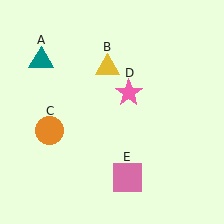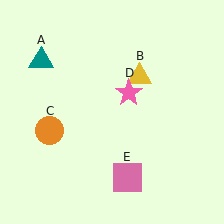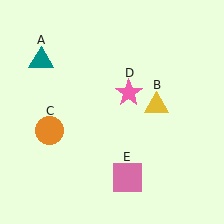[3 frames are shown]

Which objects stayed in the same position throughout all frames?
Teal triangle (object A) and orange circle (object C) and pink star (object D) and pink square (object E) remained stationary.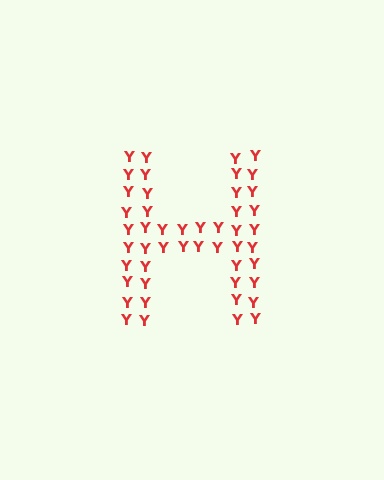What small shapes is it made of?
It is made of small letter Y's.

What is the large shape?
The large shape is the letter H.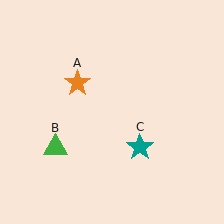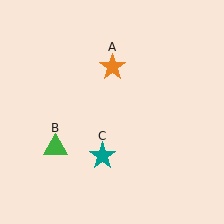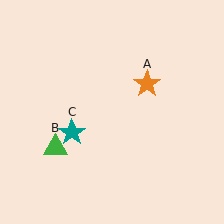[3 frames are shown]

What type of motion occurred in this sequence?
The orange star (object A), teal star (object C) rotated clockwise around the center of the scene.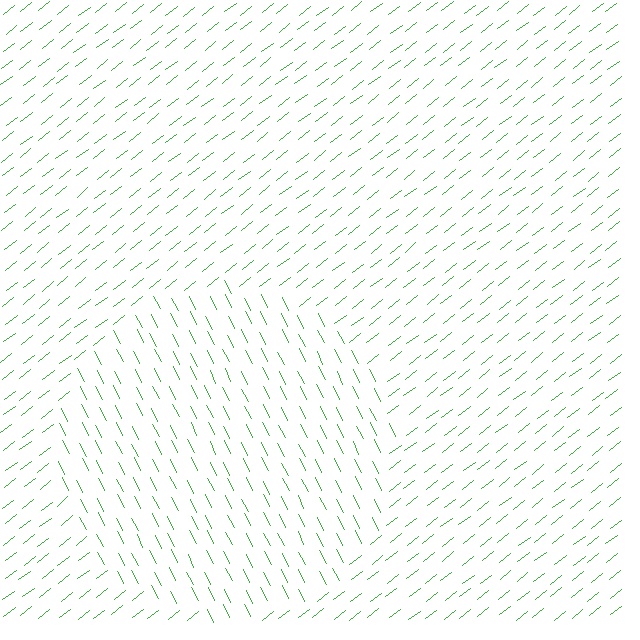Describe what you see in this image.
The image is filled with small green line segments. A circle region in the image has lines oriented differently from the surrounding lines, creating a visible texture boundary.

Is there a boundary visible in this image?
Yes, there is a texture boundary formed by a change in line orientation.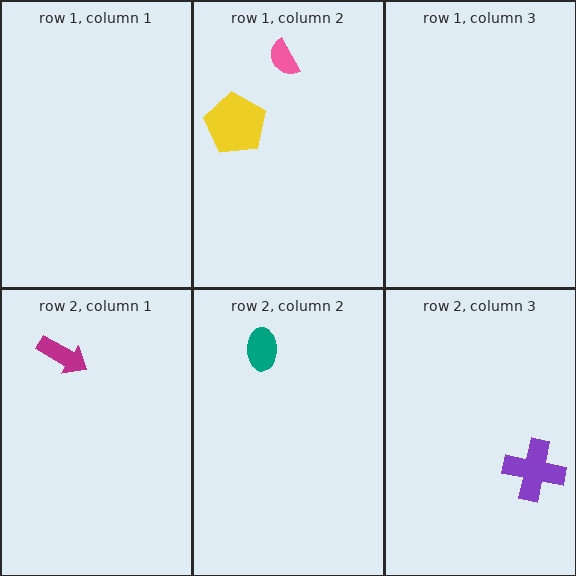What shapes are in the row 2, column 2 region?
The teal ellipse.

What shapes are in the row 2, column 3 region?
The purple cross.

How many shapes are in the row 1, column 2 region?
2.